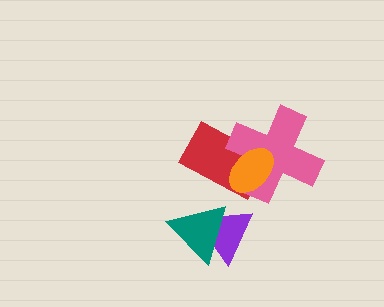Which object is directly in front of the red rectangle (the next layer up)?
The pink cross is directly in front of the red rectangle.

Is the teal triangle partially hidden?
No, no other shape covers it.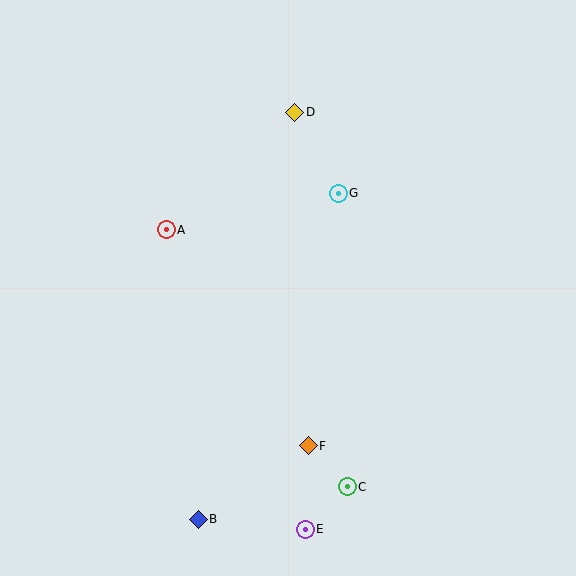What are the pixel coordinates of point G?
Point G is at (338, 193).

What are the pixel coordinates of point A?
Point A is at (166, 230).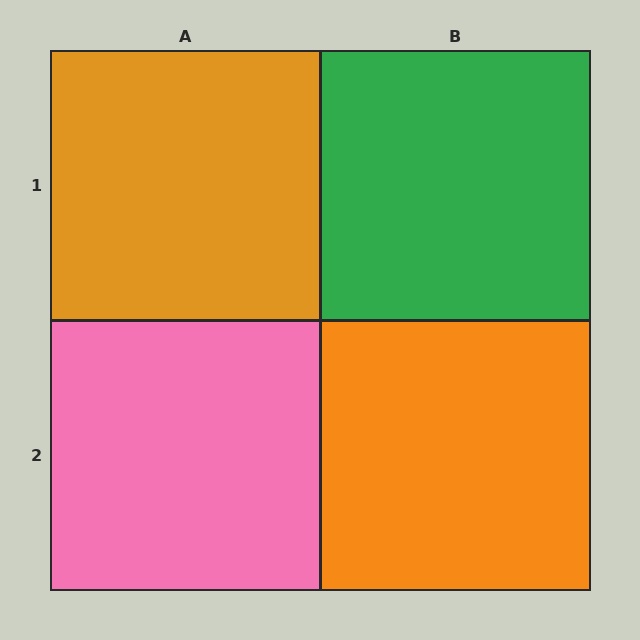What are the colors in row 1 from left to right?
Orange, green.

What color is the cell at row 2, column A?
Pink.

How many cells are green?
1 cell is green.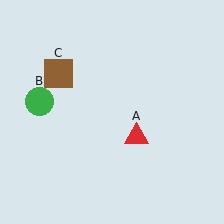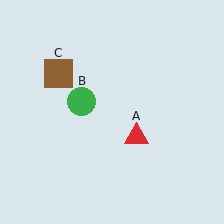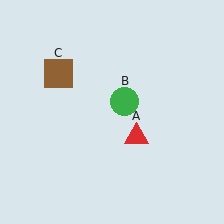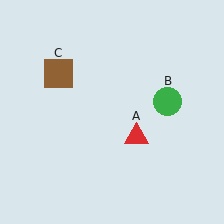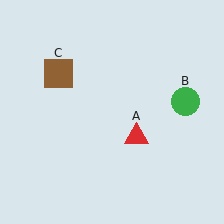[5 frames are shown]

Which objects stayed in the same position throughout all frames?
Red triangle (object A) and brown square (object C) remained stationary.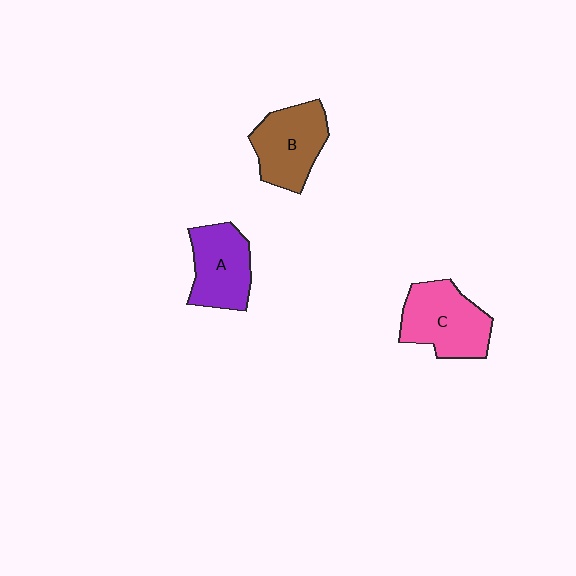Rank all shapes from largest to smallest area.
From largest to smallest: C (pink), B (brown), A (purple).